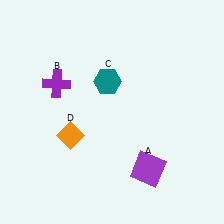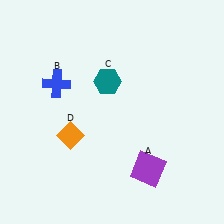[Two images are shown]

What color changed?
The cross (B) changed from purple in Image 1 to blue in Image 2.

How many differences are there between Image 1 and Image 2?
There is 1 difference between the two images.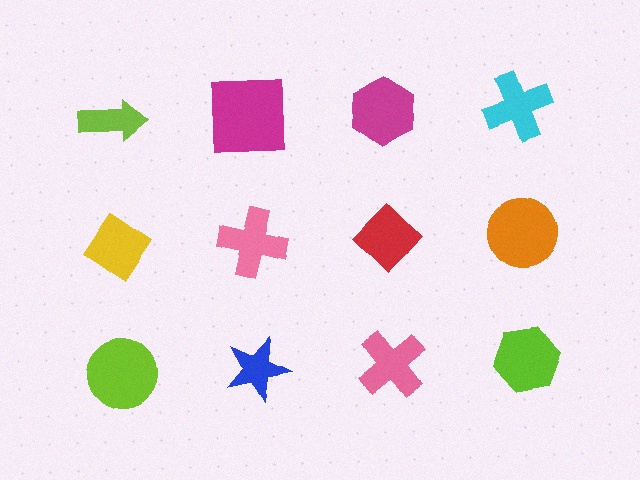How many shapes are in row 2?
4 shapes.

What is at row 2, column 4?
An orange circle.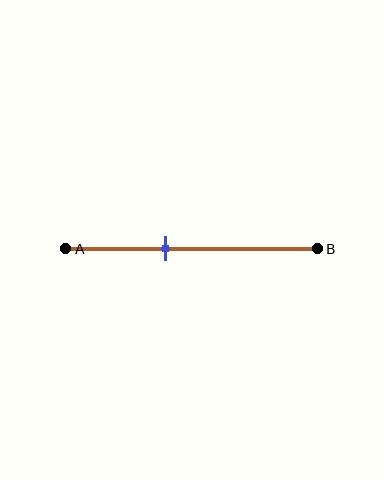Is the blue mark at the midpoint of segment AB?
No, the mark is at about 40% from A, not at the 50% midpoint.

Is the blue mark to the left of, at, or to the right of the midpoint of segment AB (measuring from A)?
The blue mark is to the left of the midpoint of segment AB.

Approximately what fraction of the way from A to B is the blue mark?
The blue mark is approximately 40% of the way from A to B.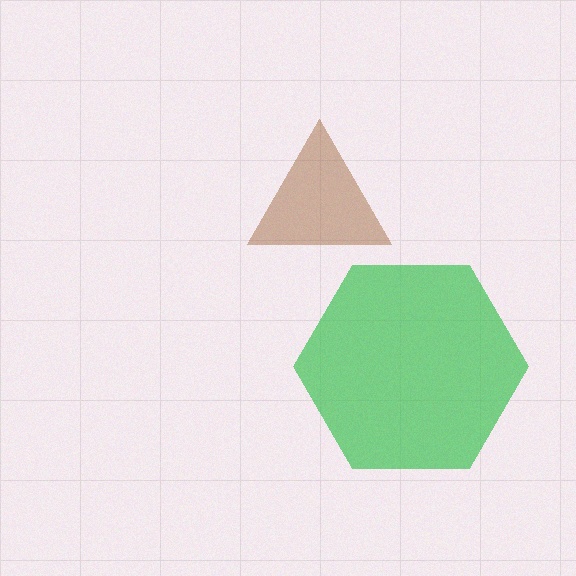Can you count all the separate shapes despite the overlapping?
Yes, there are 2 separate shapes.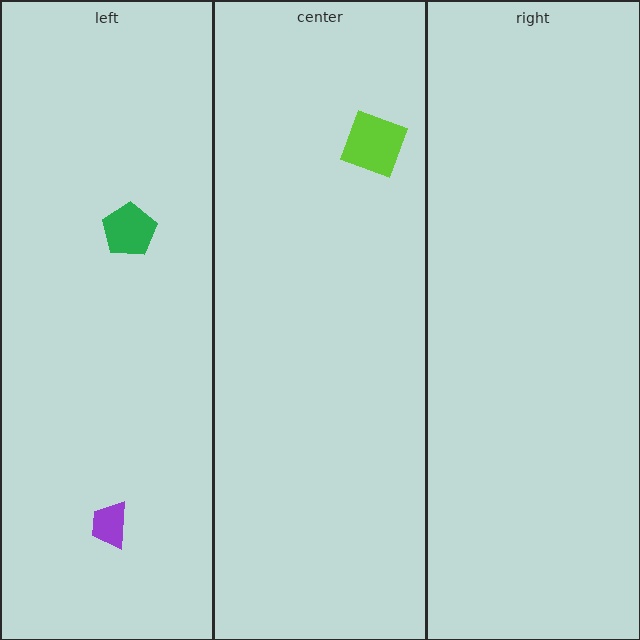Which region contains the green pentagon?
The left region.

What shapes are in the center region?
The lime square.